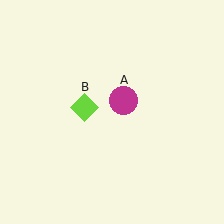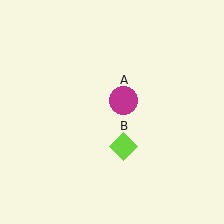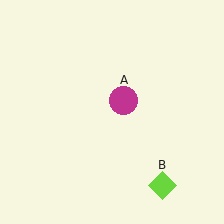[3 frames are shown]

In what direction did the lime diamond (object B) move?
The lime diamond (object B) moved down and to the right.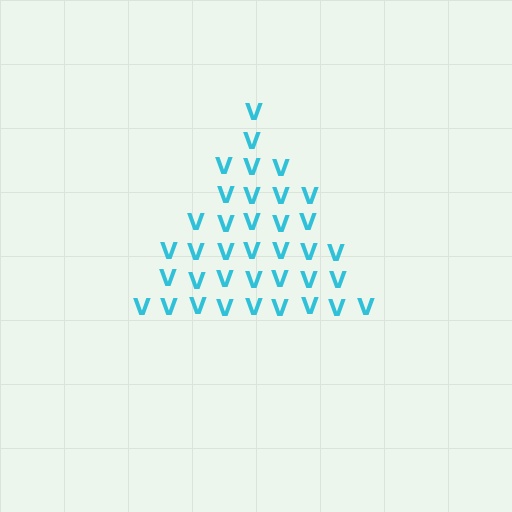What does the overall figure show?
The overall figure shows a triangle.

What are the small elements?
The small elements are letter V's.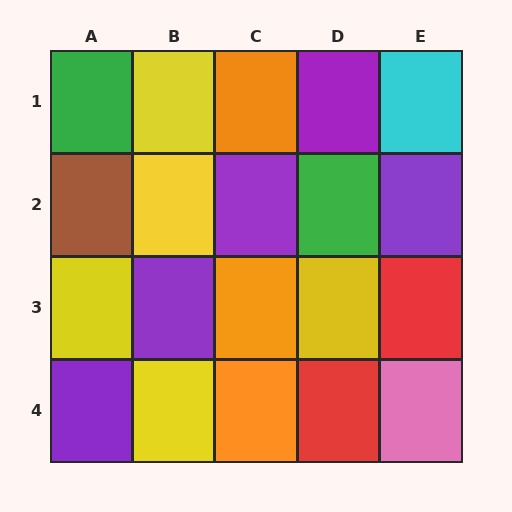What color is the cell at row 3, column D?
Yellow.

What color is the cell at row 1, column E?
Cyan.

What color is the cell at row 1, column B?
Yellow.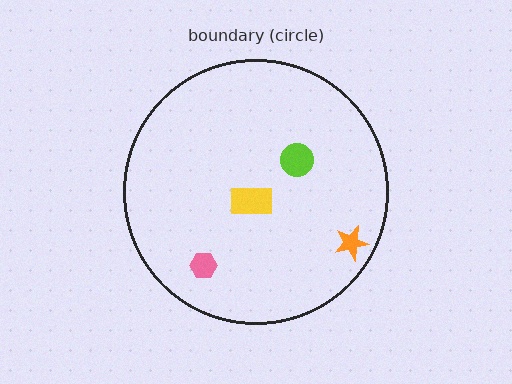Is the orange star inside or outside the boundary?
Inside.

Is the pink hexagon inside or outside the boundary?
Inside.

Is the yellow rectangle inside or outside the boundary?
Inside.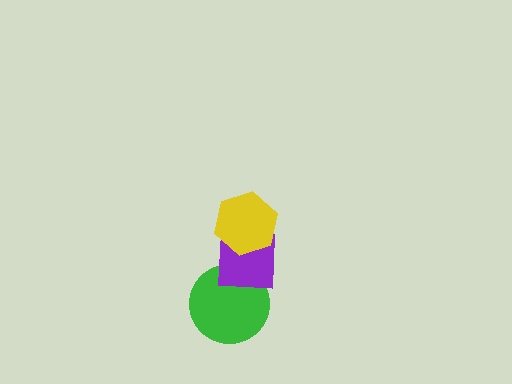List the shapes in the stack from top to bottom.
From top to bottom: the yellow hexagon, the purple square, the green circle.